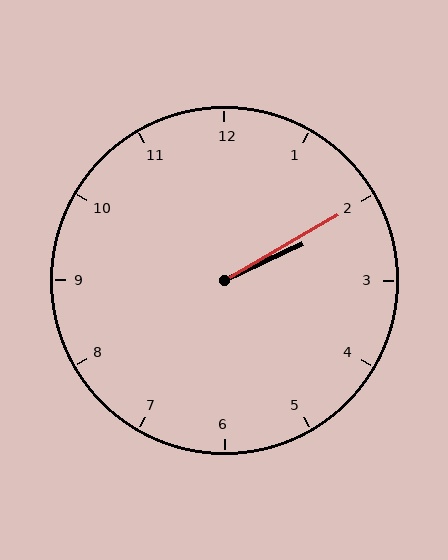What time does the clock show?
2:10.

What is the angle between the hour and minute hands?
Approximately 5 degrees.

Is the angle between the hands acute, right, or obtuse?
It is acute.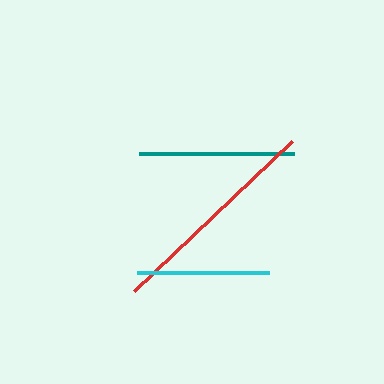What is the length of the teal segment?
The teal segment is approximately 156 pixels long.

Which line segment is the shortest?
The cyan line is the shortest at approximately 132 pixels.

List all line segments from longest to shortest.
From longest to shortest: red, teal, cyan.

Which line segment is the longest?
The red line is the longest at approximately 218 pixels.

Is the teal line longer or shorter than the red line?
The red line is longer than the teal line.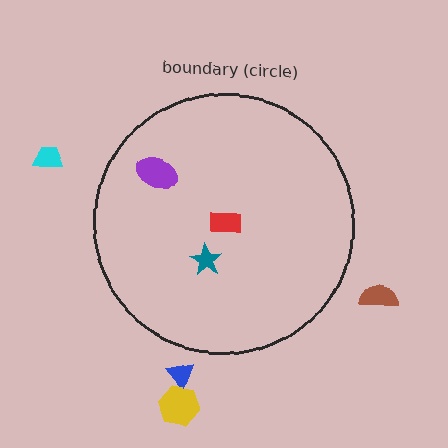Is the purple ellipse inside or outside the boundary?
Inside.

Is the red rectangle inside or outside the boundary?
Inside.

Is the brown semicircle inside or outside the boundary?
Outside.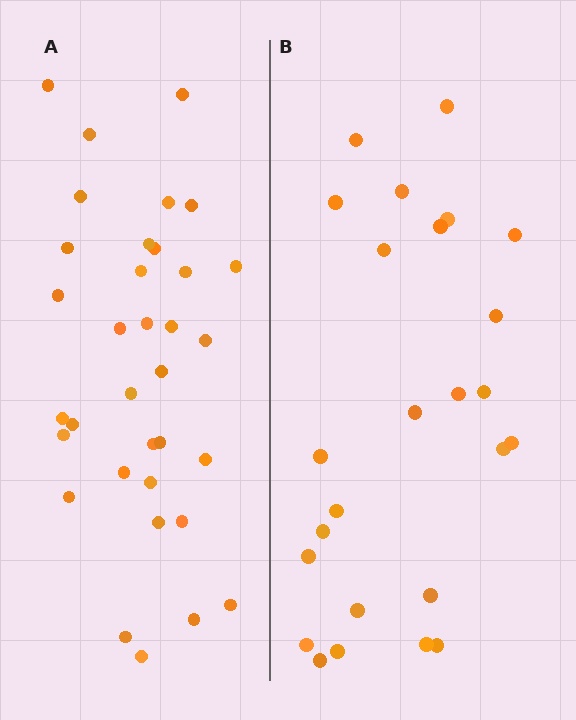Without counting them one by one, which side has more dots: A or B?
Region A (the left region) has more dots.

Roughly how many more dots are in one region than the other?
Region A has roughly 8 or so more dots than region B.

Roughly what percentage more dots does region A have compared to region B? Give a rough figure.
About 35% more.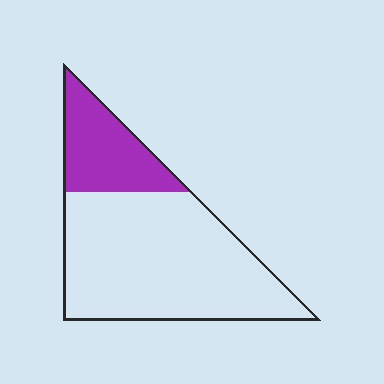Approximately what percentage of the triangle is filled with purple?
Approximately 25%.